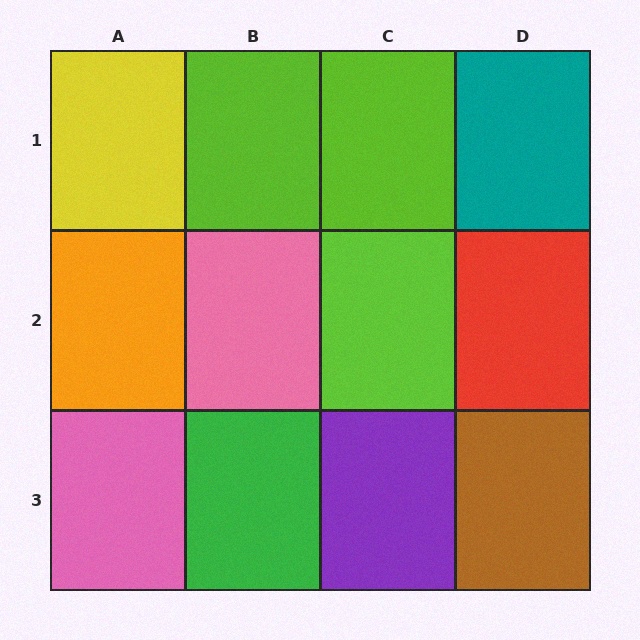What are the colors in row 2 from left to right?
Orange, pink, lime, red.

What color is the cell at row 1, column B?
Lime.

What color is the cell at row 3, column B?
Green.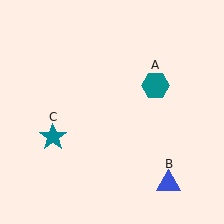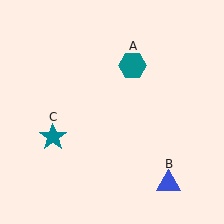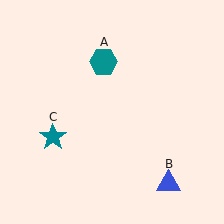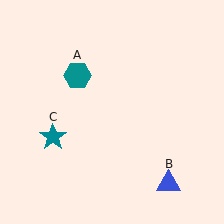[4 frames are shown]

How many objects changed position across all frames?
1 object changed position: teal hexagon (object A).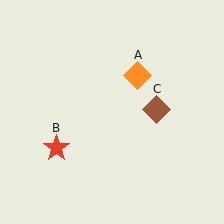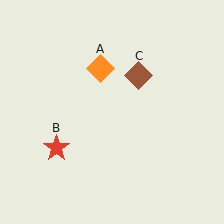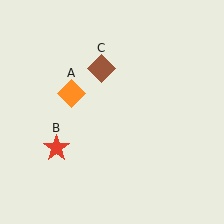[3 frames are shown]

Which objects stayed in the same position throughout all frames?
Red star (object B) remained stationary.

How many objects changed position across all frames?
2 objects changed position: orange diamond (object A), brown diamond (object C).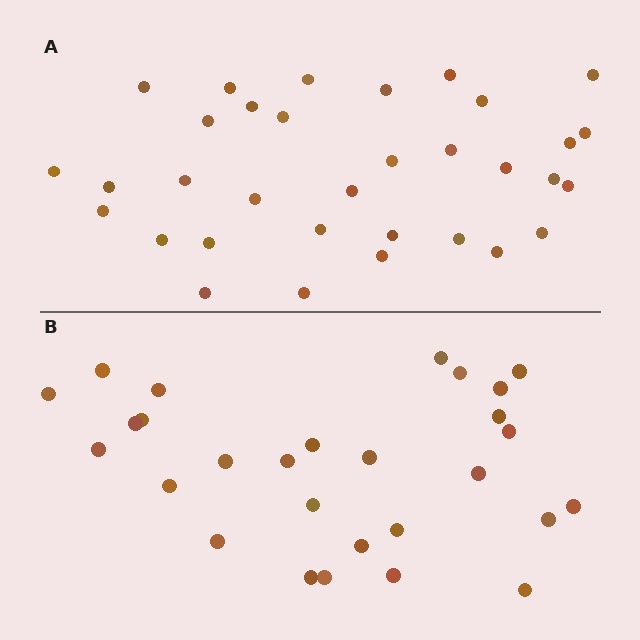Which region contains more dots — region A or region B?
Region A (the top region) has more dots.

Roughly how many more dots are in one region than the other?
Region A has about 5 more dots than region B.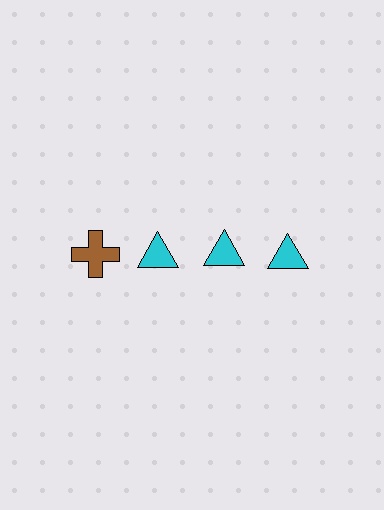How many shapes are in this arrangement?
There are 4 shapes arranged in a grid pattern.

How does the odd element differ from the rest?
It differs in both color (brown instead of cyan) and shape (cross instead of triangle).